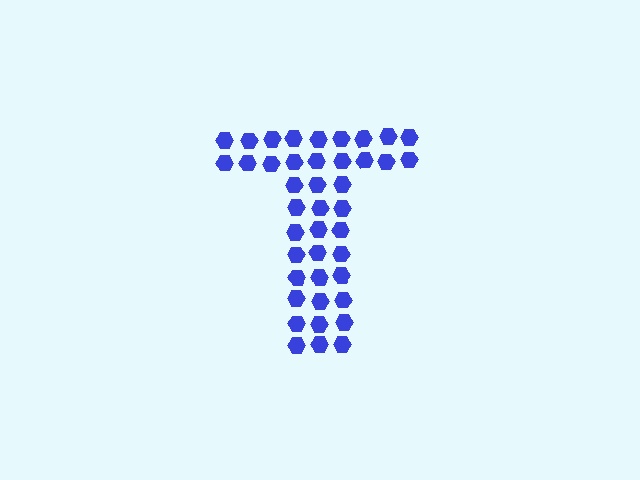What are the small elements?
The small elements are hexagons.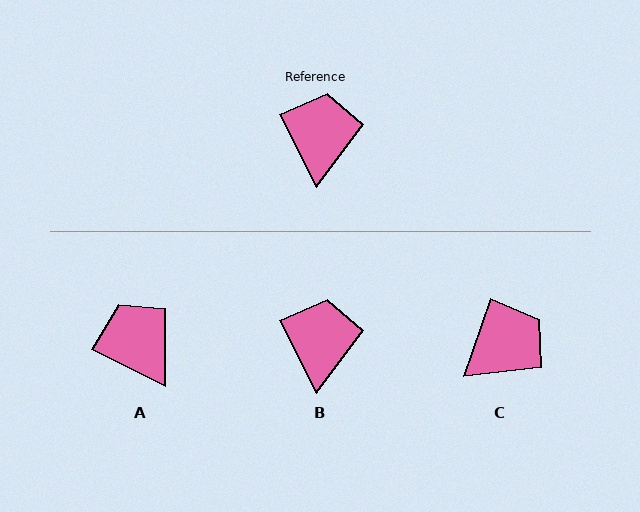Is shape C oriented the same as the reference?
No, it is off by about 46 degrees.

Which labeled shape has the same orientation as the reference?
B.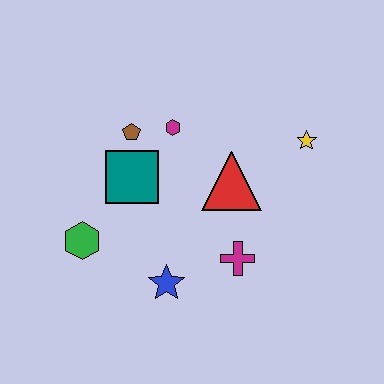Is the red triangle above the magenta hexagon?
No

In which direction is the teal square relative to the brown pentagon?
The teal square is below the brown pentagon.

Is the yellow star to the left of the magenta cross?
No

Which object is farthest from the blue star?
The yellow star is farthest from the blue star.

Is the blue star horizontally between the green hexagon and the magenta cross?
Yes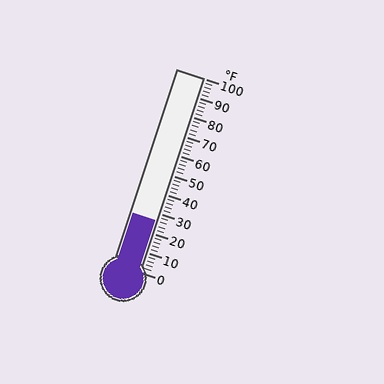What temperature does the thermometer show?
The thermometer shows approximately 26°F.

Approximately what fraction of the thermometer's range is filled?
The thermometer is filled to approximately 25% of its range.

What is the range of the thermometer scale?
The thermometer scale ranges from 0°F to 100°F.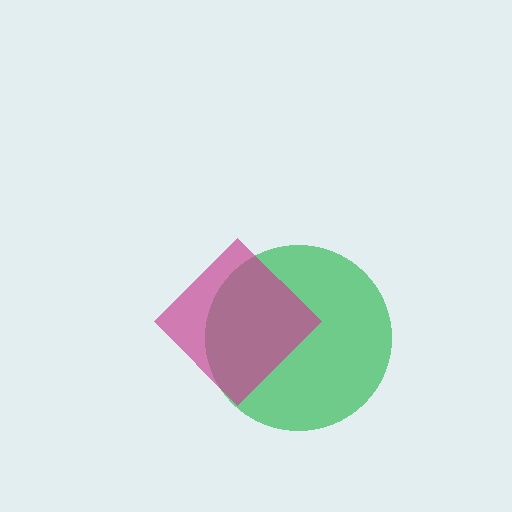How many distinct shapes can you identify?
There are 2 distinct shapes: a green circle, a magenta diamond.